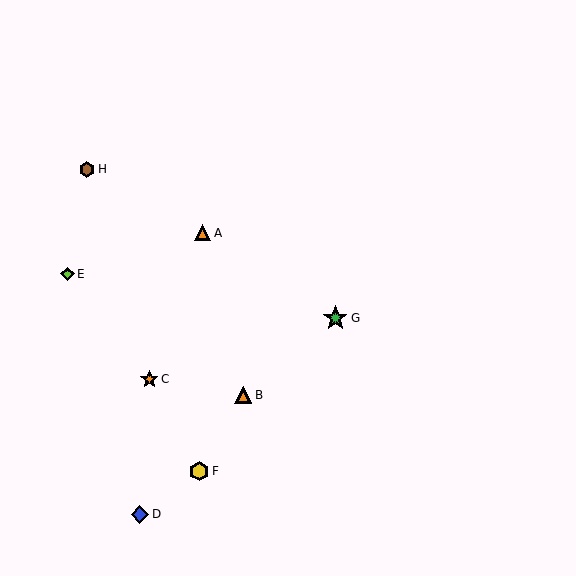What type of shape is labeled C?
Shape C is an orange star.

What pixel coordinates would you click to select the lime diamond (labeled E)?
Click at (68, 274) to select the lime diamond E.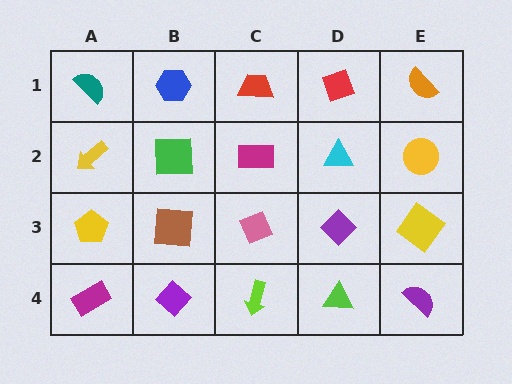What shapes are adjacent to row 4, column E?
A yellow diamond (row 3, column E), a lime triangle (row 4, column D).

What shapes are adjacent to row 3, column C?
A magenta rectangle (row 2, column C), a lime arrow (row 4, column C), a brown square (row 3, column B), a purple diamond (row 3, column D).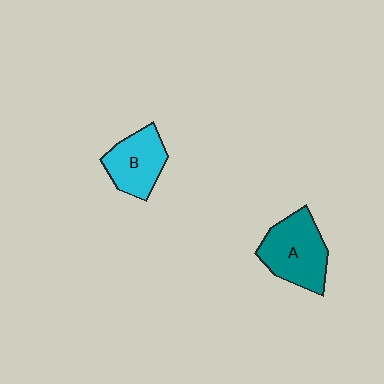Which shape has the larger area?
Shape A (teal).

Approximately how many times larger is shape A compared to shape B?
Approximately 1.3 times.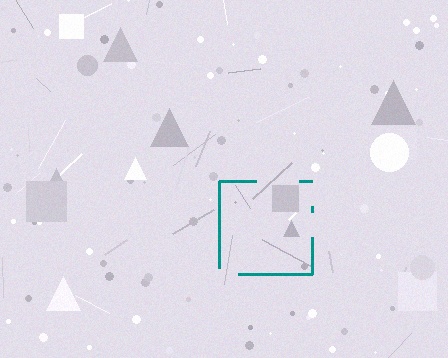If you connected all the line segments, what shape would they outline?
They would outline a square.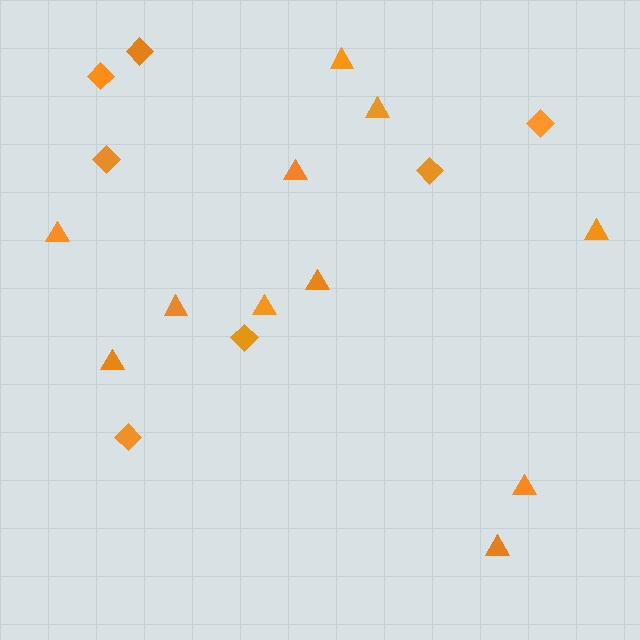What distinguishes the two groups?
There are 2 groups: one group of triangles (11) and one group of diamonds (7).